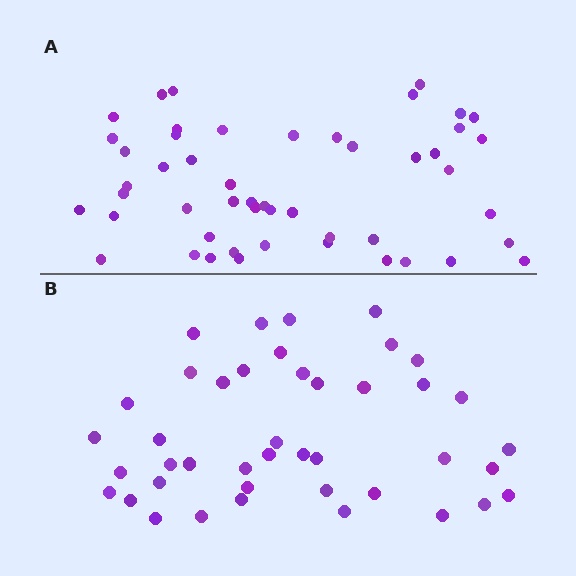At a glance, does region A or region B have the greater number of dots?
Region A (the top region) has more dots.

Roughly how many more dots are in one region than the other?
Region A has roughly 8 or so more dots than region B.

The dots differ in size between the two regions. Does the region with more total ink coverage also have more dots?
No. Region B has more total ink coverage because its dots are larger, but region A actually contains more individual dots. Total area can be misleading — the number of items is what matters here.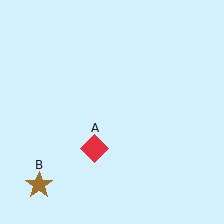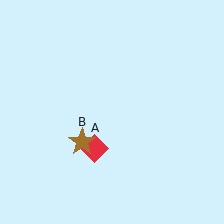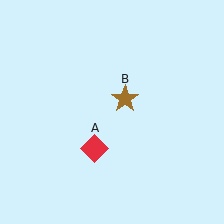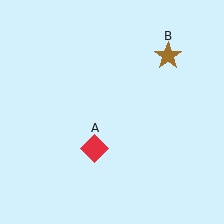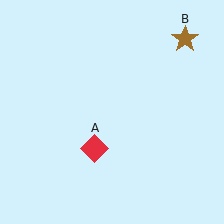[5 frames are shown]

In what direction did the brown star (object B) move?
The brown star (object B) moved up and to the right.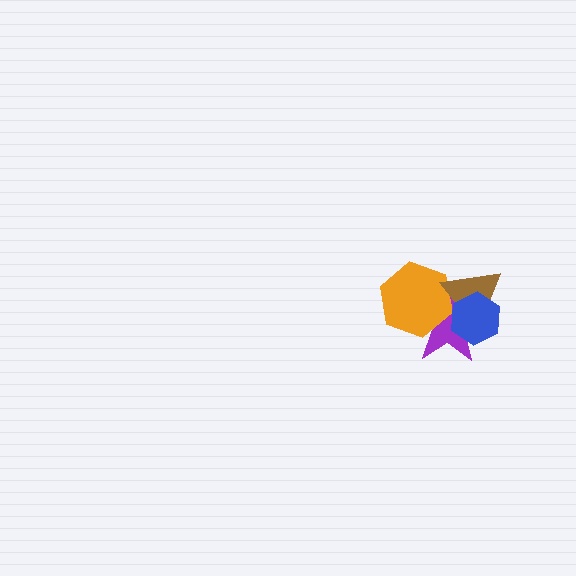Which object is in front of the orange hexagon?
The brown triangle is in front of the orange hexagon.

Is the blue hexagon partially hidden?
No, no other shape covers it.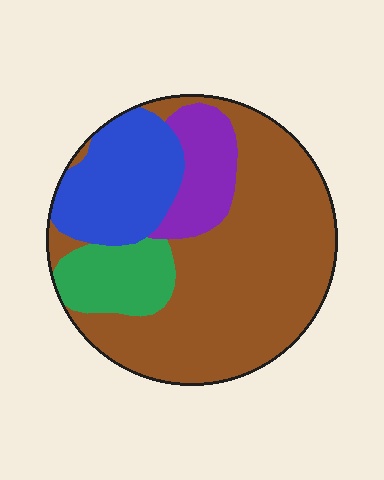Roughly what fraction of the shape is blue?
Blue takes up about one fifth (1/5) of the shape.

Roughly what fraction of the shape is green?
Green covers roughly 10% of the shape.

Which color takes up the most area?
Brown, at roughly 60%.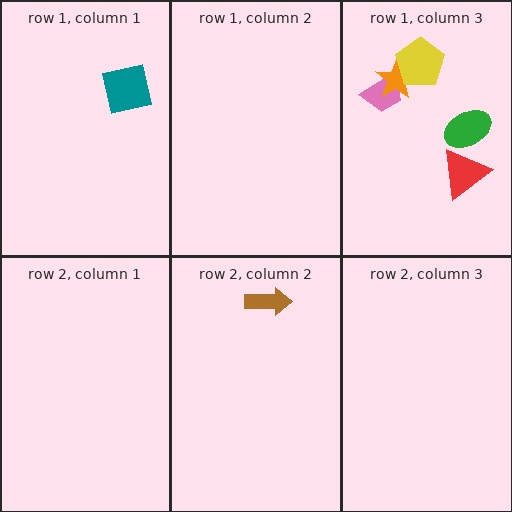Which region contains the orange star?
The row 1, column 3 region.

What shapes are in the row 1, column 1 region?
The teal square.